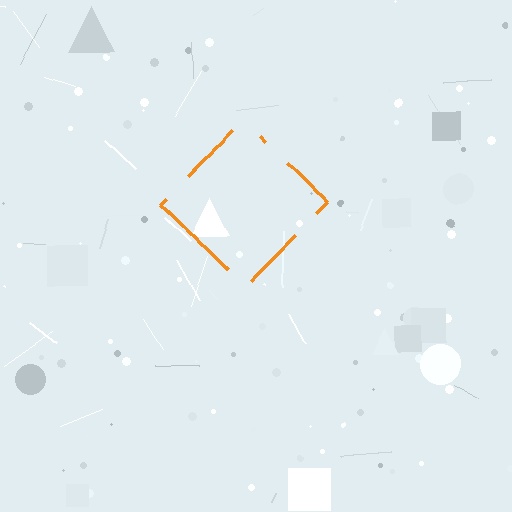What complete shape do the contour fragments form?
The contour fragments form a diamond.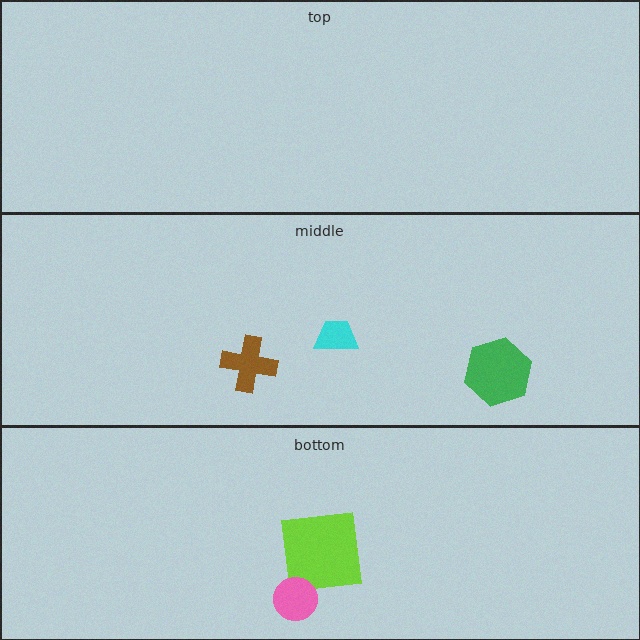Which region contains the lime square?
The bottom region.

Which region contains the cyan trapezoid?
The middle region.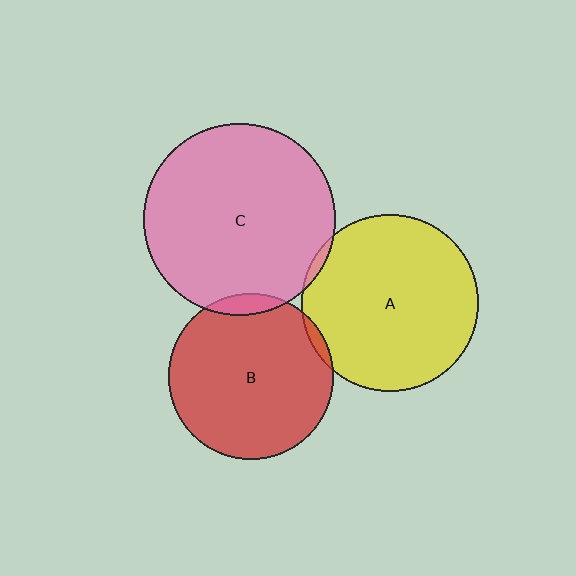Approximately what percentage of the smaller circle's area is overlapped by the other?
Approximately 5%.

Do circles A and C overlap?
Yes.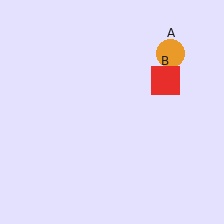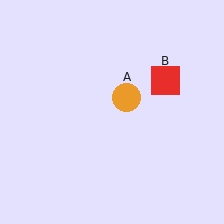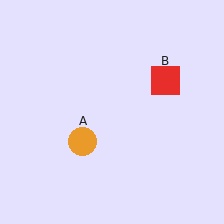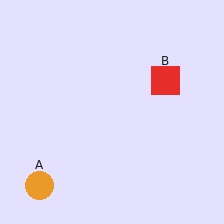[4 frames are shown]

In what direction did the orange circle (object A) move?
The orange circle (object A) moved down and to the left.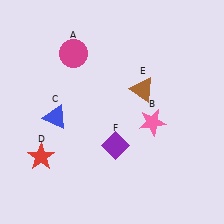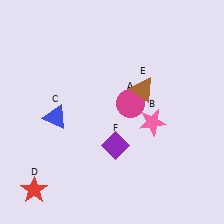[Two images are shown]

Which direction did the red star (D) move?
The red star (D) moved down.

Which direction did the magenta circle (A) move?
The magenta circle (A) moved right.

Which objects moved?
The objects that moved are: the magenta circle (A), the red star (D).